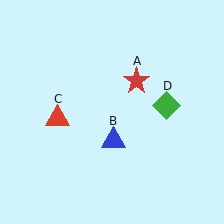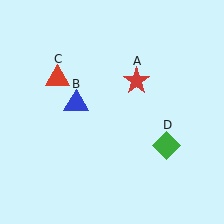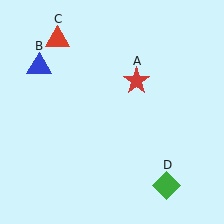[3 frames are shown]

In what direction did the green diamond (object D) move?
The green diamond (object D) moved down.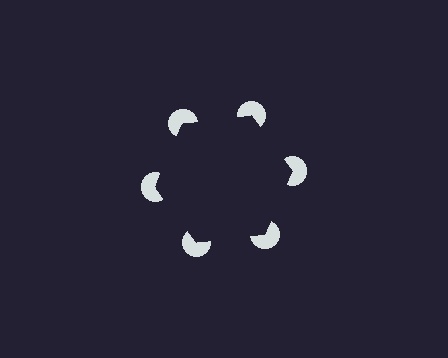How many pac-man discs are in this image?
There are 6 — one at each vertex of the illusory hexagon.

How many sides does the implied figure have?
6 sides.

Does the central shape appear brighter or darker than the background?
It typically appears slightly darker than the background, even though no actual brightness change is drawn.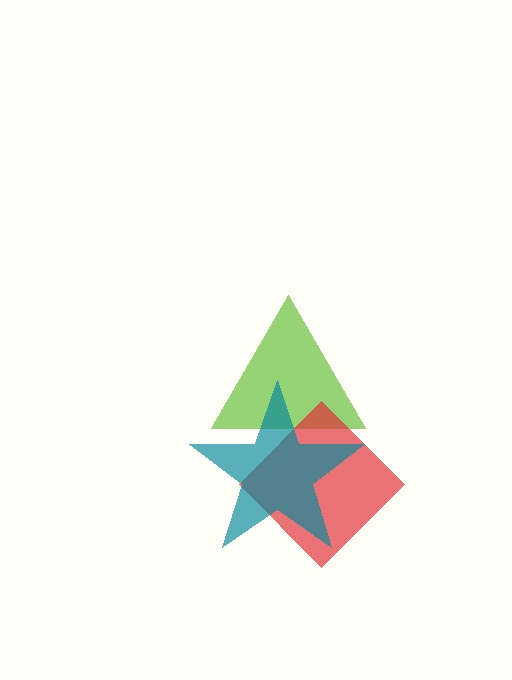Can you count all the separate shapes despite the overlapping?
Yes, there are 3 separate shapes.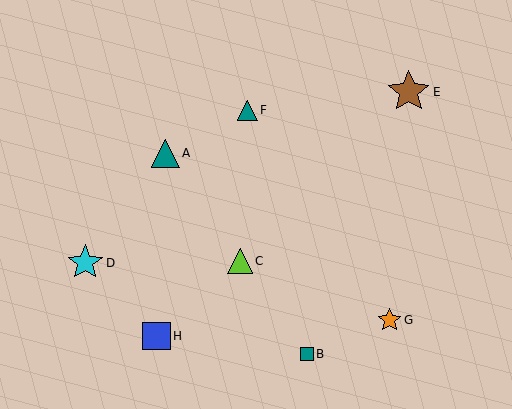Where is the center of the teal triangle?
The center of the teal triangle is at (247, 110).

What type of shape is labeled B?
Shape B is a teal square.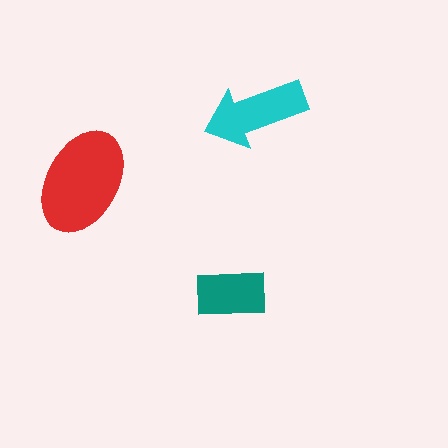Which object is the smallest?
The teal rectangle.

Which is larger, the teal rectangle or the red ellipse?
The red ellipse.